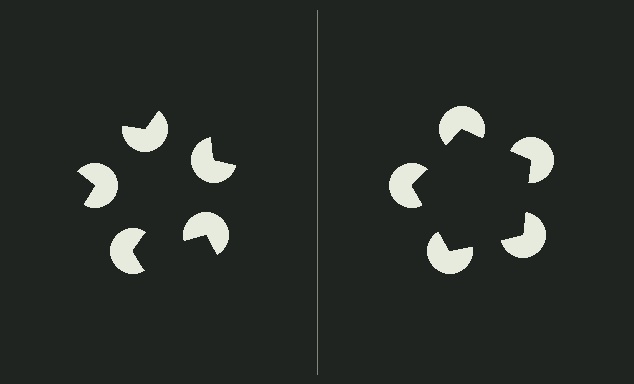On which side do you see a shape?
An illusory pentagon appears on the right side. On the left side the wedge cuts are rotated, so no coherent shape forms.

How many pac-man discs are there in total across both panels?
10 — 5 on each side.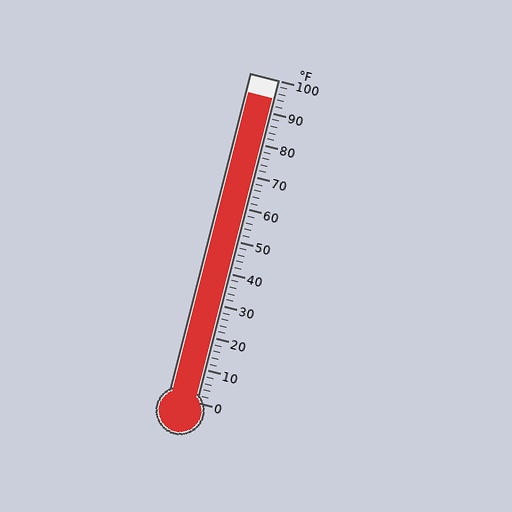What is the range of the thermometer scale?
The thermometer scale ranges from 0°F to 100°F.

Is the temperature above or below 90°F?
The temperature is above 90°F.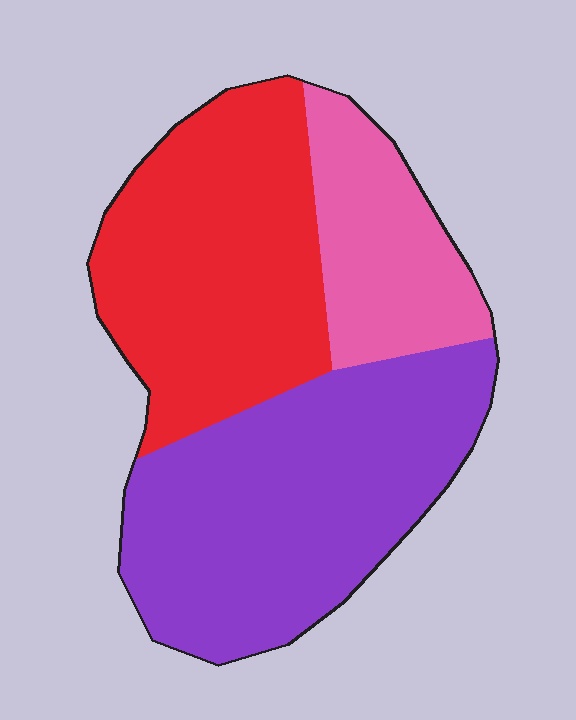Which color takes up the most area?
Purple, at roughly 45%.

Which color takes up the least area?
Pink, at roughly 20%.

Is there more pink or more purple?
Purple.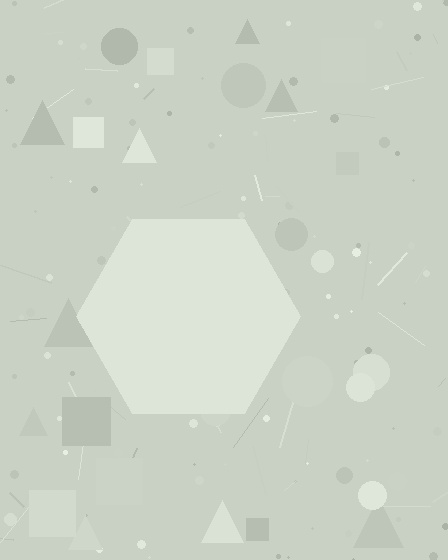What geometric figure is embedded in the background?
A hexagon is embedded in the background.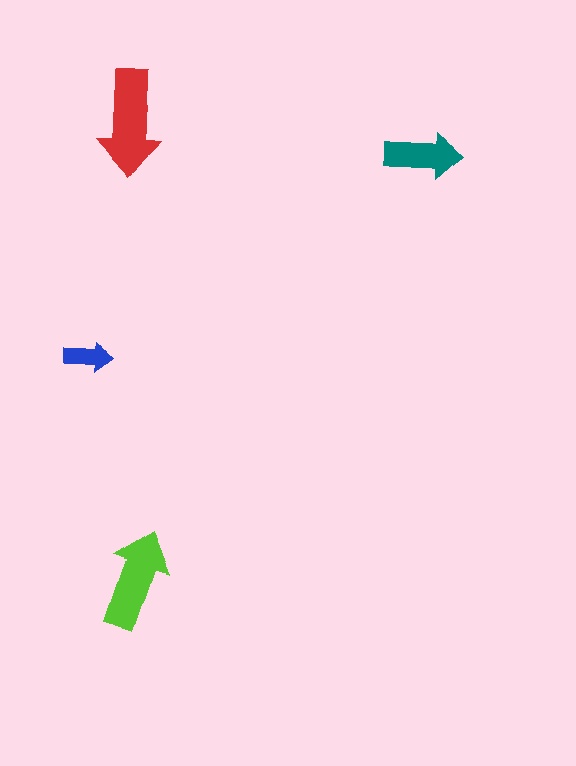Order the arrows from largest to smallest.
the red one, the lime one, the teal one, the blue one.